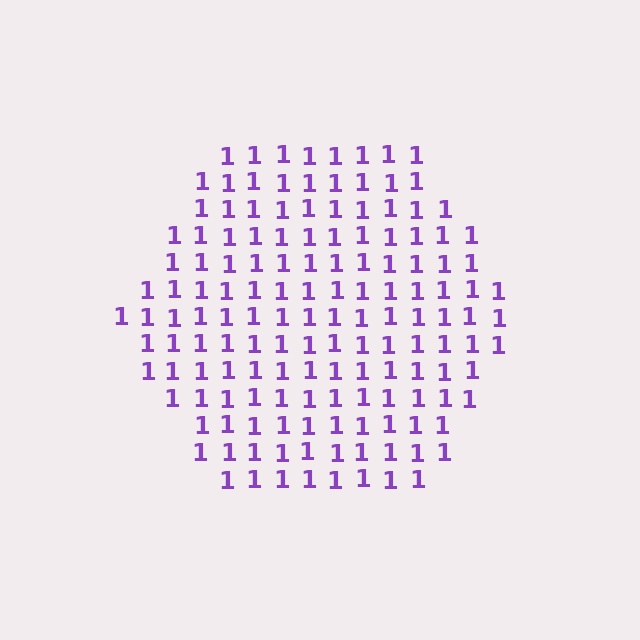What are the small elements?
The small elements are digit 1's.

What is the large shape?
The large shape is a hexagon.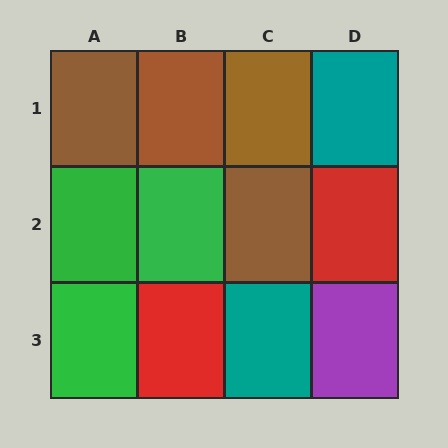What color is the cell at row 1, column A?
Brown.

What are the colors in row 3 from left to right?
Green, red, teal, purple.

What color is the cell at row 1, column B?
Brown.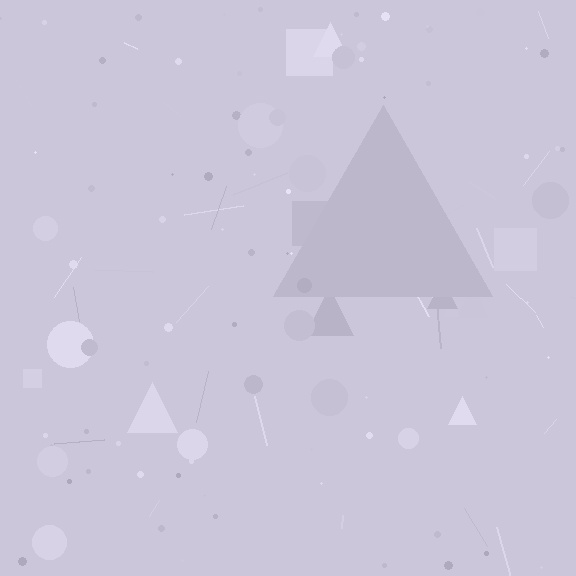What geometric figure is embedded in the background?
A triangle is embedded in the background.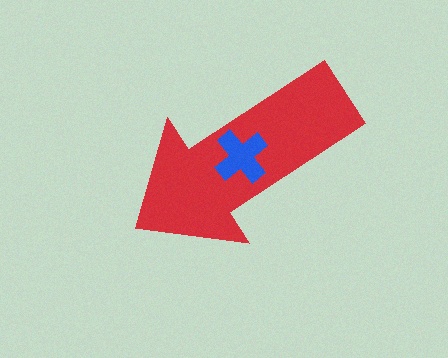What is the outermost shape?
The red arrow.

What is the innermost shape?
The blue cross.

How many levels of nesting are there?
2.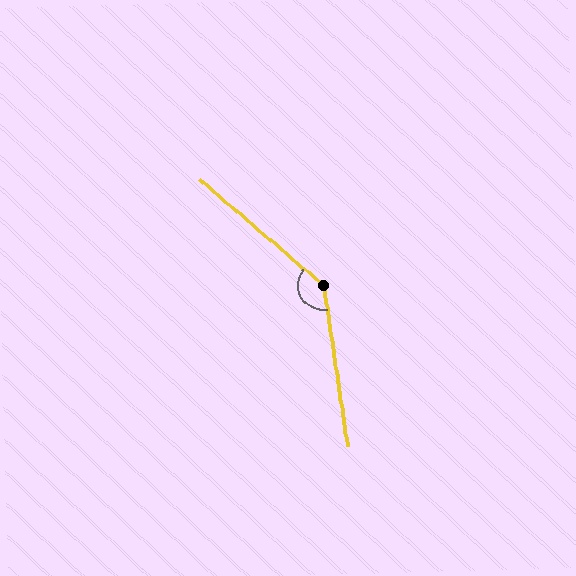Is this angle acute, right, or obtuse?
It is obtuse.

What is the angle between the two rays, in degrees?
Approximately 139 degrees.